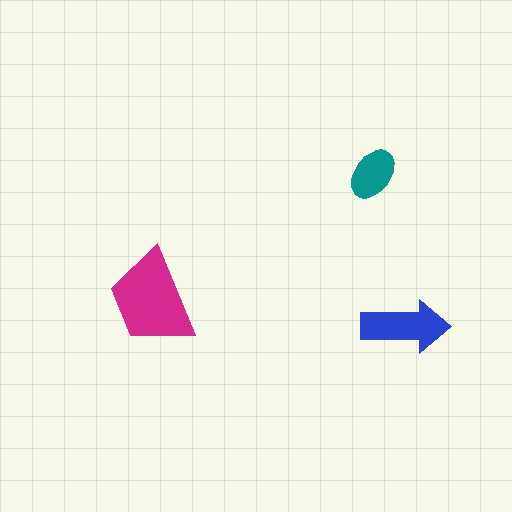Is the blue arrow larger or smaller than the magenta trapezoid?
Smaller.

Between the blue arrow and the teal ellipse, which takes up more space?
The blue arrow.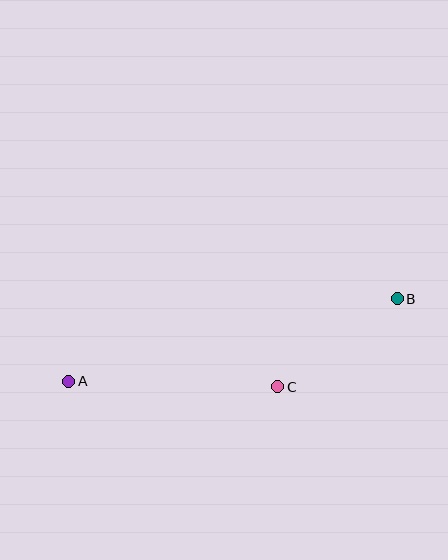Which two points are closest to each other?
Points B and C are closest to each other.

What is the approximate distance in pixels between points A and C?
The distance between A and C is approximately 209 pixels.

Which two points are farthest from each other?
Points A and B are farthest from each other.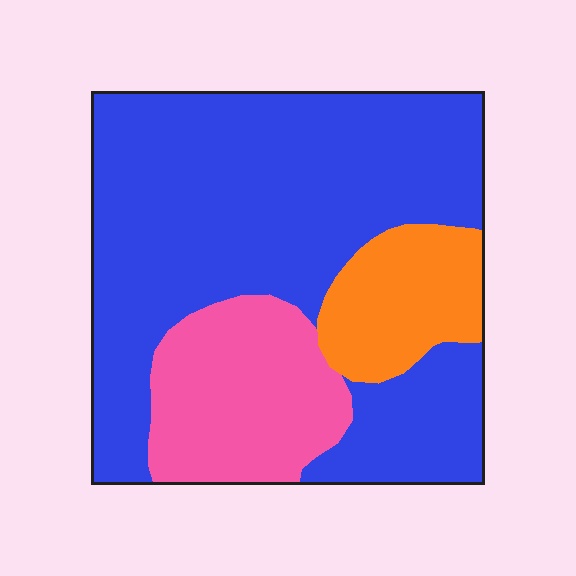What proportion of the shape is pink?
Pink takes up about one fifth (1/5) of the shape.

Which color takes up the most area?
Blue, at roughly 65%.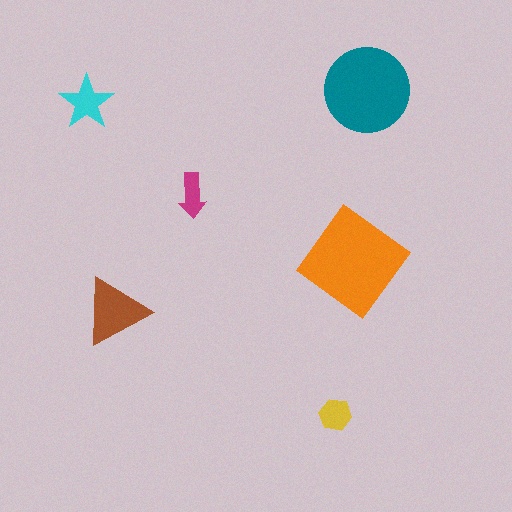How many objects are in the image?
There are 6 objects in the image.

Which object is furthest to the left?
The cyan star is leftmost.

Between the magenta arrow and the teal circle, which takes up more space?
The teal circle.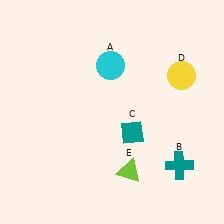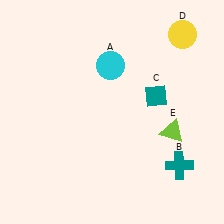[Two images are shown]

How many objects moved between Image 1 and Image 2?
3 objects moved between the two images.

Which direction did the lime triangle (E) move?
The lime triangle (E) moved right.